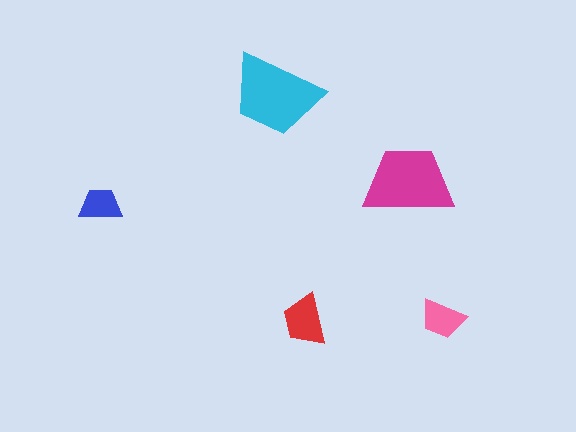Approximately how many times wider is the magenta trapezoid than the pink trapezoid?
About 2 times wider.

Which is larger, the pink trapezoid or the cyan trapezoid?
The cyan one.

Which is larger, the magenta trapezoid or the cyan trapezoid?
The cyan one.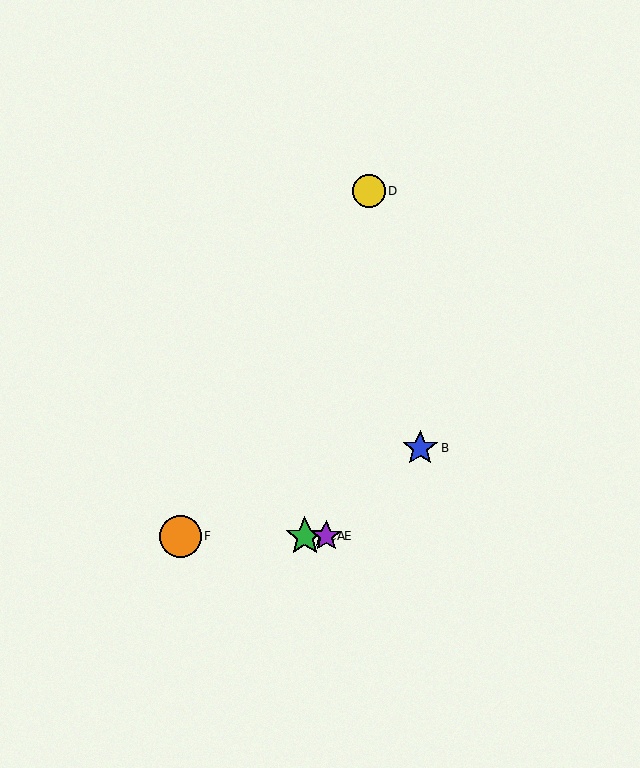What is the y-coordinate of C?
Object C is at y≈536.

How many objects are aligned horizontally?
4 objects (A, C, E, F) are aligned horizontally.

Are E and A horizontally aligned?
Yes, both are at y≈536.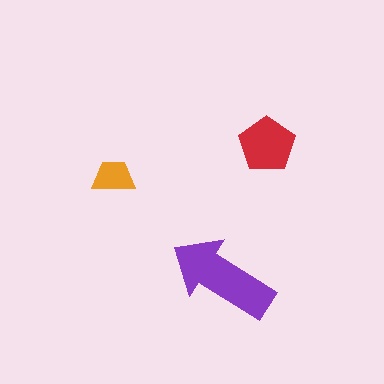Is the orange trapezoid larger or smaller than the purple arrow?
Smaller.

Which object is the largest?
The purple arrow.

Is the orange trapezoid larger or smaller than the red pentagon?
Smaller.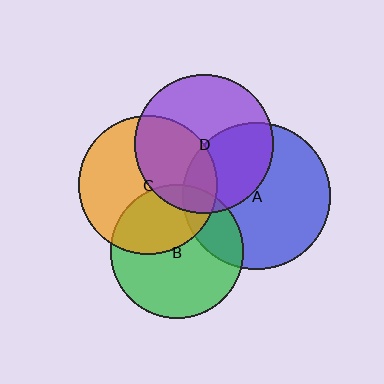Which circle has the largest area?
Circle A (blue).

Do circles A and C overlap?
Yes.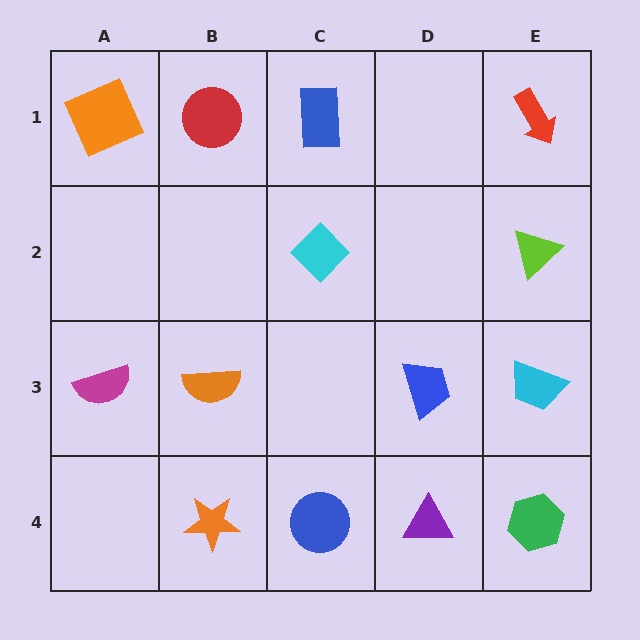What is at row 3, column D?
A blue trapezoid.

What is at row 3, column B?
An orange semicircle.